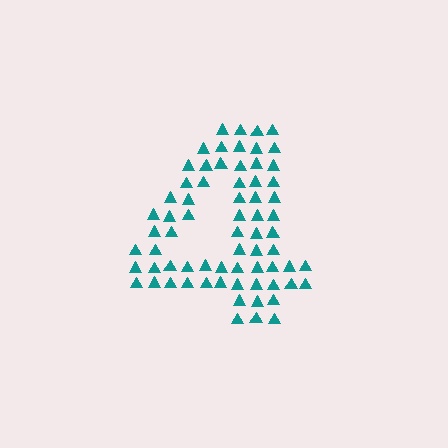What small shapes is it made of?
It is made of small triangles.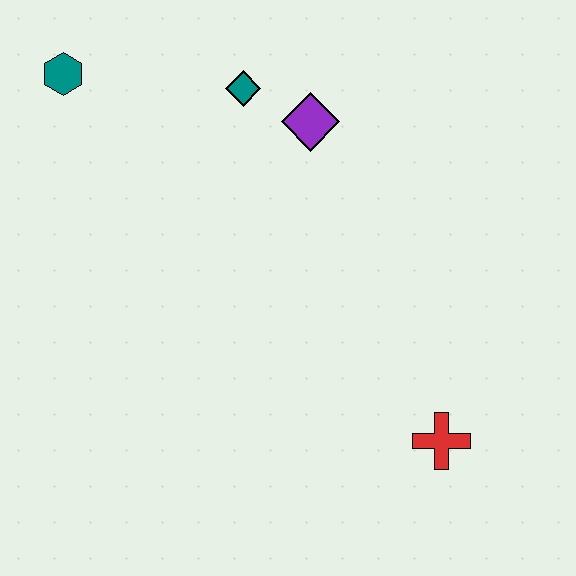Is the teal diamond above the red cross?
Yes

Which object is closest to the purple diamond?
The teal diamond is closest to the purple diamond.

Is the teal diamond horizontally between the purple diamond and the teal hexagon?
Yes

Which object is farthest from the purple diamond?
The red cross is farthest from the purple diamond.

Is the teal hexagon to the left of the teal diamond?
Yes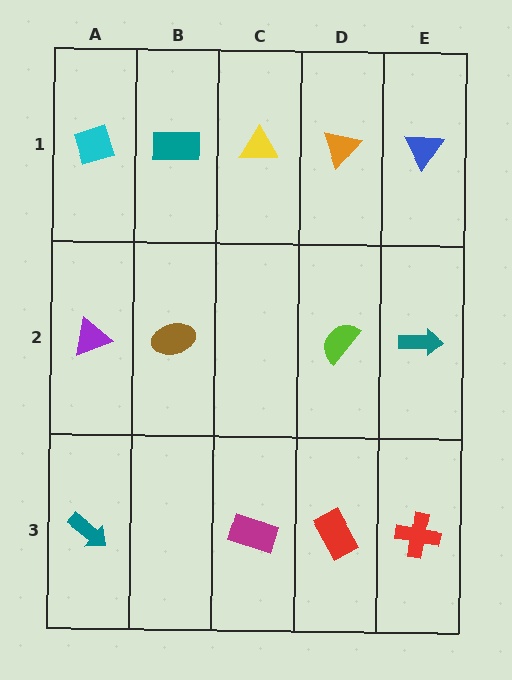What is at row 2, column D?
A lime semicircle.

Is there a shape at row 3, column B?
No, that cell is empty.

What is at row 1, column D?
An orange triangle.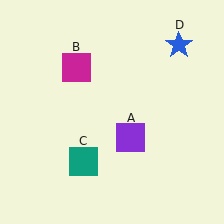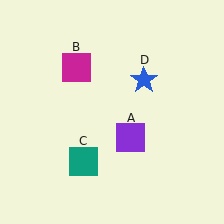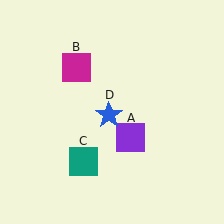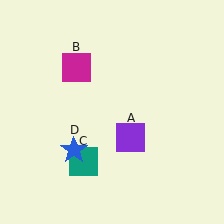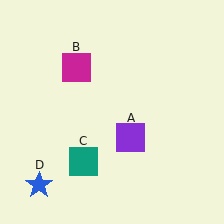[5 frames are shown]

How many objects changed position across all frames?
1 object changed position: blue star (object D).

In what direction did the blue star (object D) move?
The blue star (object D) moved down and to the left.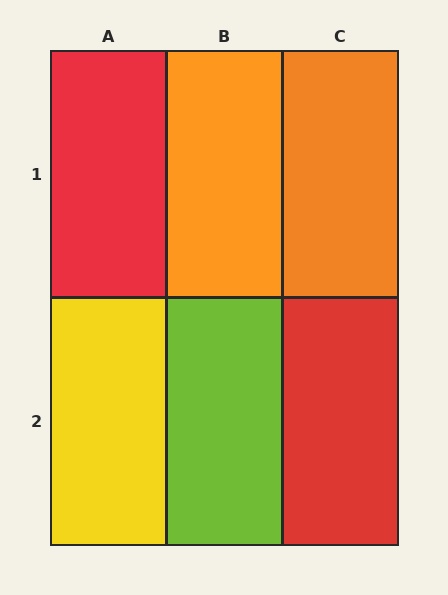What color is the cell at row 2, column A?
Yellow.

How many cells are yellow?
1 cell is yellow.